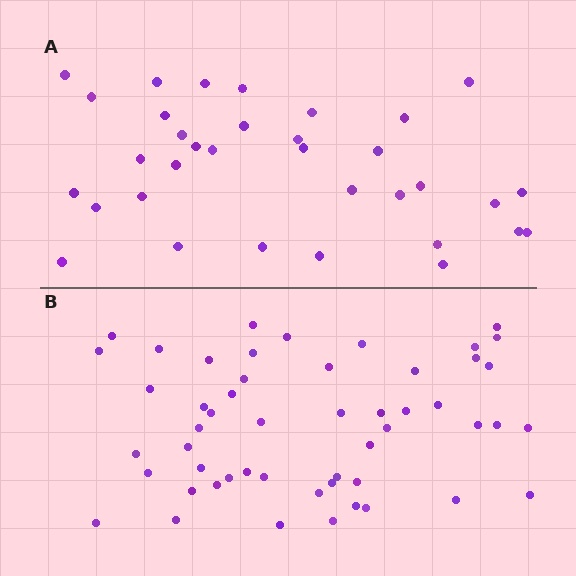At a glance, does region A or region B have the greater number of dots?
Region B (the bottom region) has more dots.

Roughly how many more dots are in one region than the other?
Region B has approximately 20 more dots than region A.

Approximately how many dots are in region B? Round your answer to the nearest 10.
About 50 dots. (The exact count is 52, which rounds to 50.)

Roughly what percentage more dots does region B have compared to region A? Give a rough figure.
About 55% more.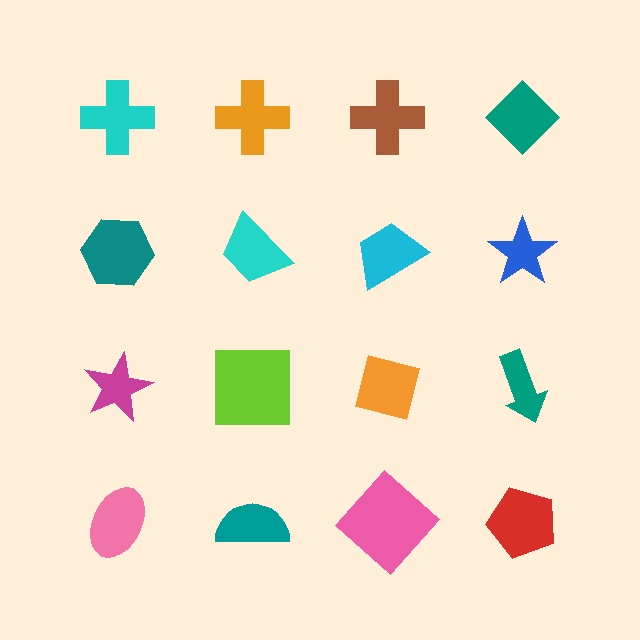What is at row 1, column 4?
A teal diamond.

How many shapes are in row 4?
4 shapes.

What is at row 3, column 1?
A magenta star.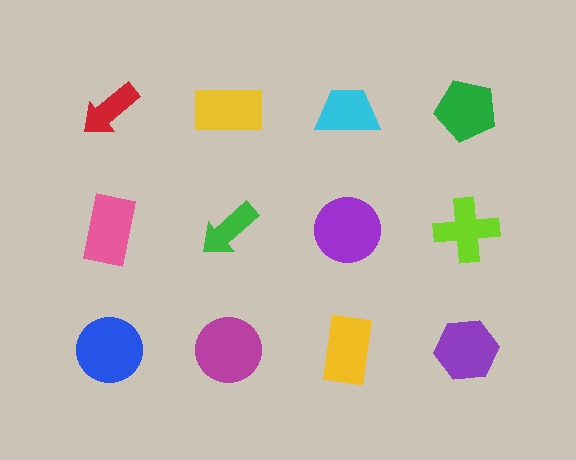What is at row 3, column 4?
A purple hexagon.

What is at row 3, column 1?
A blue circle.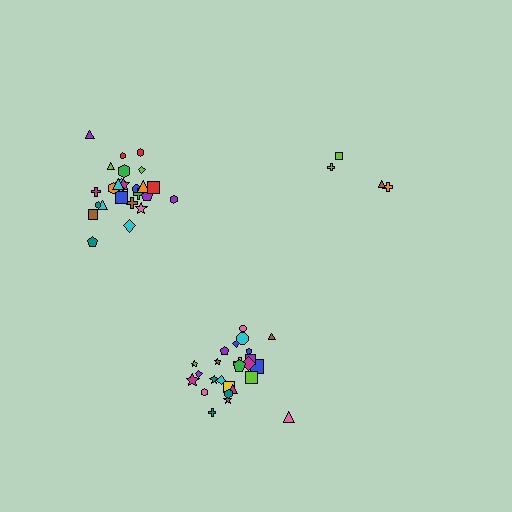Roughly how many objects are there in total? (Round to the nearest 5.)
Roughly 55 objects in total.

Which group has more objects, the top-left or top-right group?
The top-left group.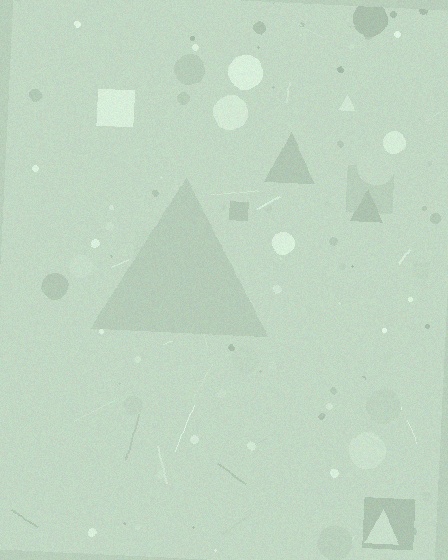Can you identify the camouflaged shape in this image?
The camouflaged shape is a triangle.